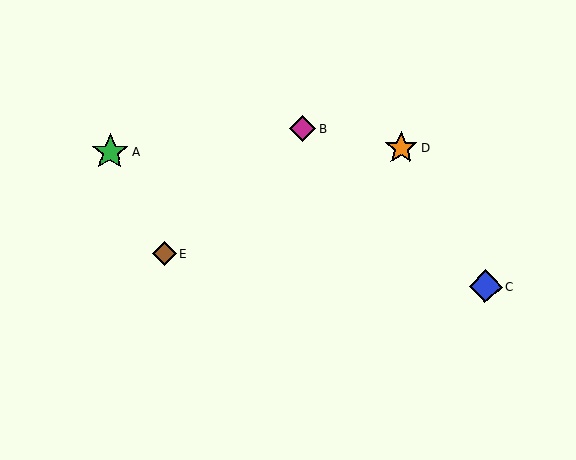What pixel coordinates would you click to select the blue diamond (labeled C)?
Click at (485, 287) to select the blue diamond C.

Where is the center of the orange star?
The center of the orange star is at (401, 148).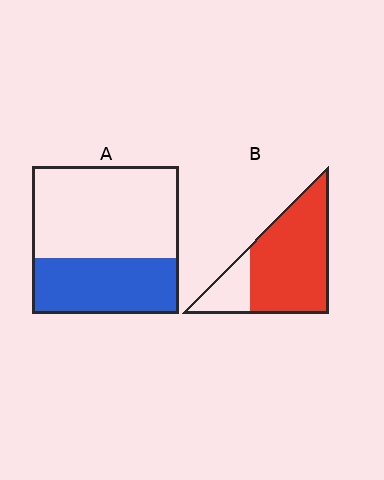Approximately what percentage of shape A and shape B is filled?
A is approximately 40% and B is approximately 80%.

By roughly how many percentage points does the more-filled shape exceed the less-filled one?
By roughly 40 percentage points (B over A).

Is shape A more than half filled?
No.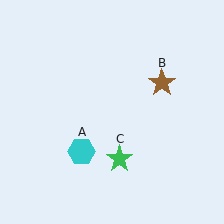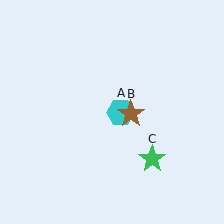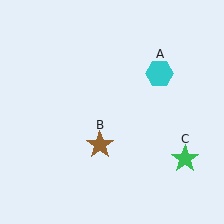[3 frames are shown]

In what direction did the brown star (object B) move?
The brown star (object B) moved down and to the left.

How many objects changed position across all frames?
3 objects changed position: cyan hexagon (object A), brown star (object B), green star (object C).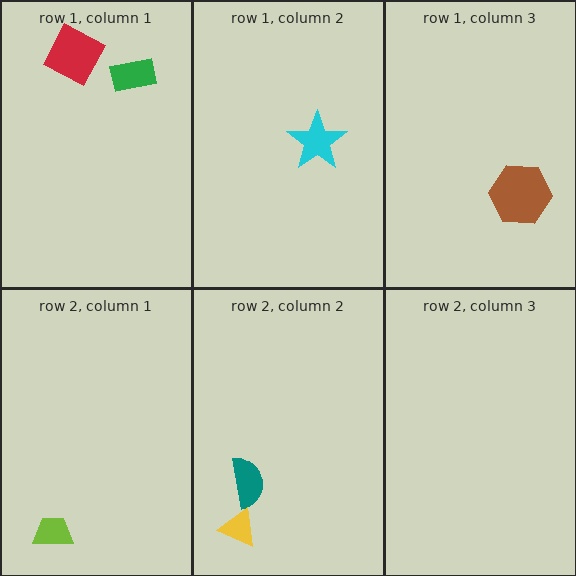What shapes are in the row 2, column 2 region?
The teal semicircle, the yellow triangle.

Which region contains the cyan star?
The row 1, column 2 region.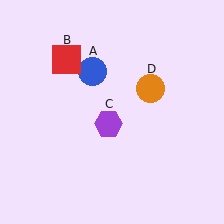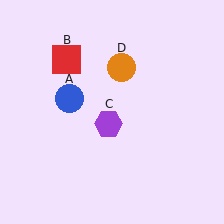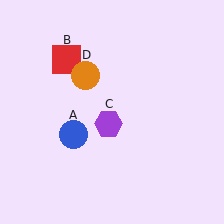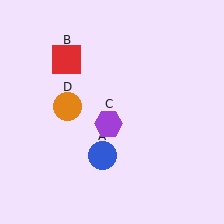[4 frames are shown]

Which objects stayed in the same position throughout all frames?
Red square (object B) and purple hexagon (object C) remained stationary.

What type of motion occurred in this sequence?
The blue circle (object A), orange circle (object D) rotated counterclockwise around the center of the scene.